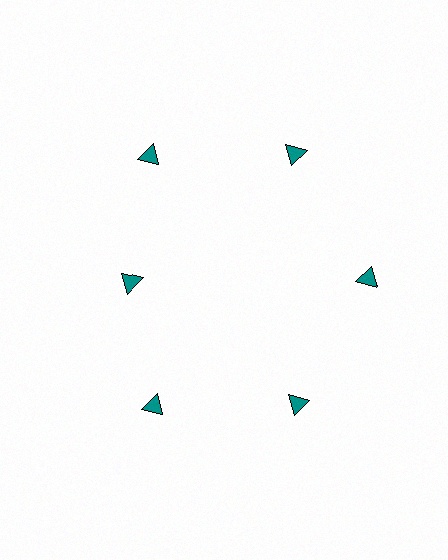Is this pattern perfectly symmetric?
No. The 6 teal triangles are arranged in a ring, but one element near the 9 o'clock position is pulled inward toward the center, breaking the 6-fold rotational symmetry.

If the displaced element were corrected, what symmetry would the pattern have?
It would have 6-fold rotational symmetry — the pattern would map onto itself every 60 degrees.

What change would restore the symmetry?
The symmetry would be restored by moving it outward, back onto the ring so that all 6 triangles sit at equal angles and equal distance from the center.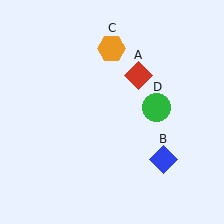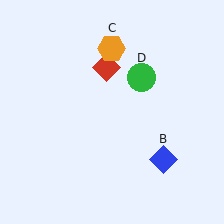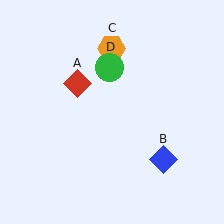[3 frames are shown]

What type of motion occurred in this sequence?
The red diamond (object A), green circle (object D) rotated counterclockwise around the center of the scene.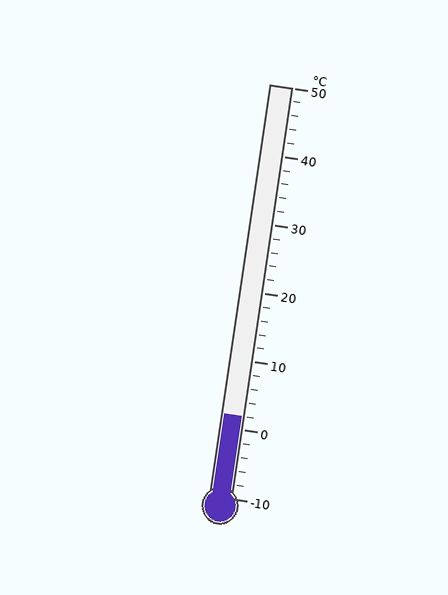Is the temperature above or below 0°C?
The temperature is above 0°C.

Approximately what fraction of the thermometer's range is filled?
The thermometer is filled to approximately 20% of its range.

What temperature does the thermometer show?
The thermometer shows approximately 2°C.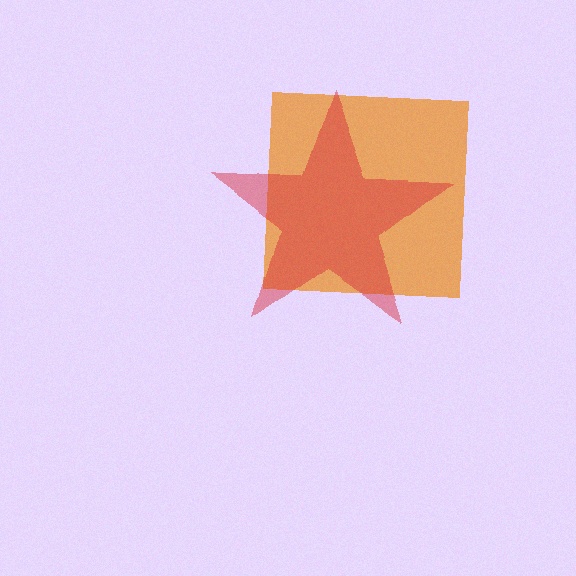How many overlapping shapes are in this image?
There are 2 overlapping shapes in the image.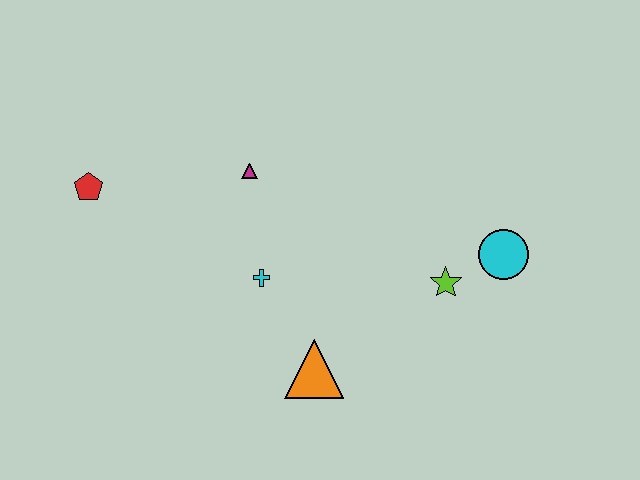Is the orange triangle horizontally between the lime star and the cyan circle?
No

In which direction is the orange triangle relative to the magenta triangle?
The orange triangle is below the magenta triangle.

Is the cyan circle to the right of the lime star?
Yes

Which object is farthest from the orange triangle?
The red pentagon is farthest from the orange triangle.